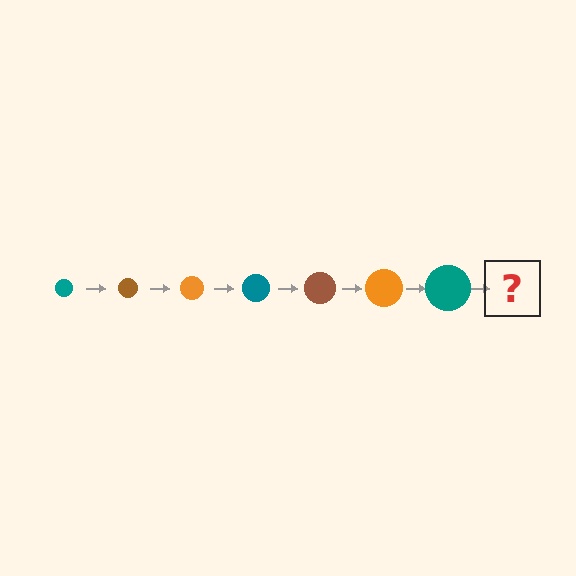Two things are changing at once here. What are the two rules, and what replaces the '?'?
The two rules are that the circle grows larger each step and the color cycles through teal, brown, and orange. The '?' should be a brown circle, larger than the previous one.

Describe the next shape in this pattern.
It should be a brown circle, larger than the previous one.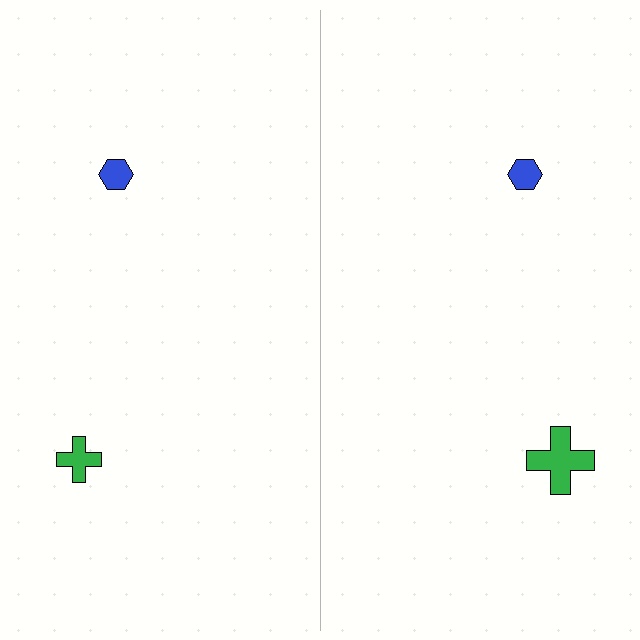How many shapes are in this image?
There are 4 shapes in this image.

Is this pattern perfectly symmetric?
No, the pattern is not perfectly symmetric. The green cross on the right side has a different size than its mirror counterpart.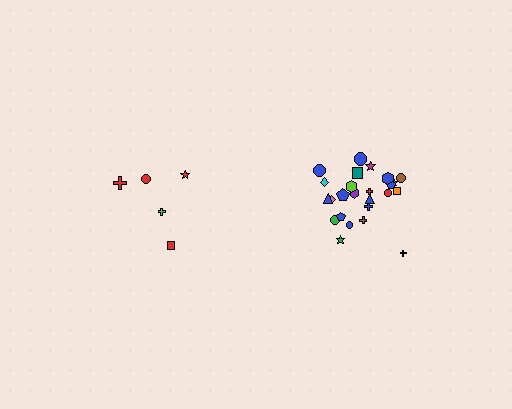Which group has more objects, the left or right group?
The right group.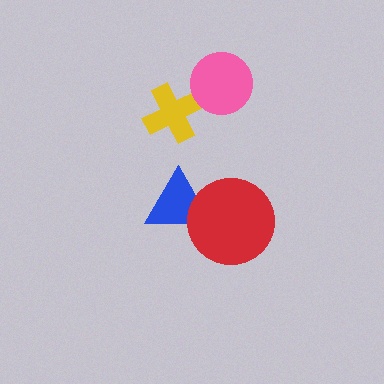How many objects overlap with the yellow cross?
0 objects overlap with the yellow cross.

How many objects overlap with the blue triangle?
1 object overlaps with the blue triangle.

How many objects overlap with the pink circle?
0 objects overlap with the pink circle.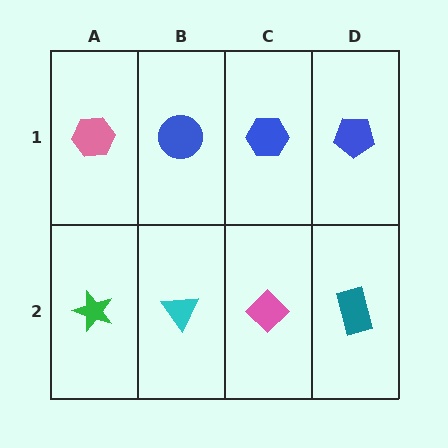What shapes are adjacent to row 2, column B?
A blue circle (row 1, column B), a green star (row 2, column A), a pink diamond (row 2, column C).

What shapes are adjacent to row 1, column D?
A teal rectangle (row 2, column D), a blue hexagon (row 1, column C).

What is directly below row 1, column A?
A green star.